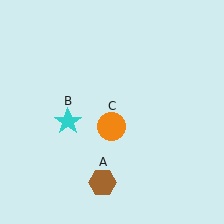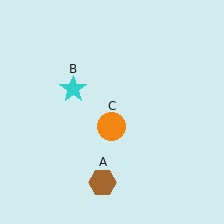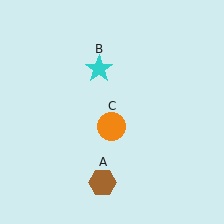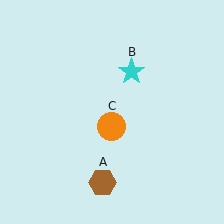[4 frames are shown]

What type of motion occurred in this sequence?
The cyan star (object B) rotated clockwise around the center of the scene.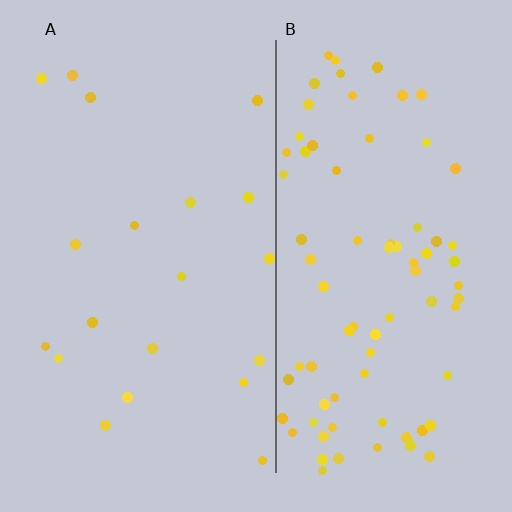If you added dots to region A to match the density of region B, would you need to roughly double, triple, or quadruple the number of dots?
Approximately quadruple.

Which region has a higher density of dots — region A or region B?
B (the right).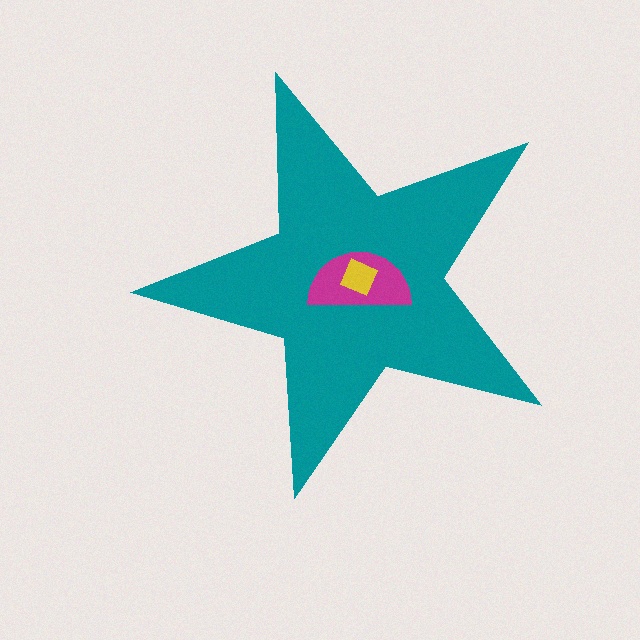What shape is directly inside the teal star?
The magenta semicircle.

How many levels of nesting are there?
3.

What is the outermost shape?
The teal star.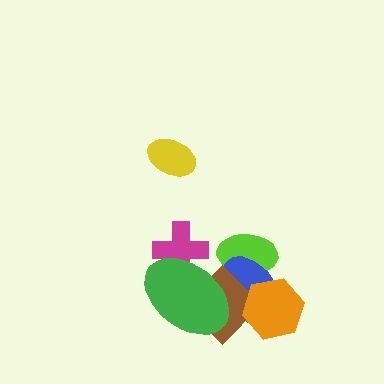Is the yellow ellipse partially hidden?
No, no other shape covers it.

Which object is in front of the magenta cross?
The green ellipse is in front of the magenta cross.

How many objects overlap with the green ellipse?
3 objects overlap with the green ellipse.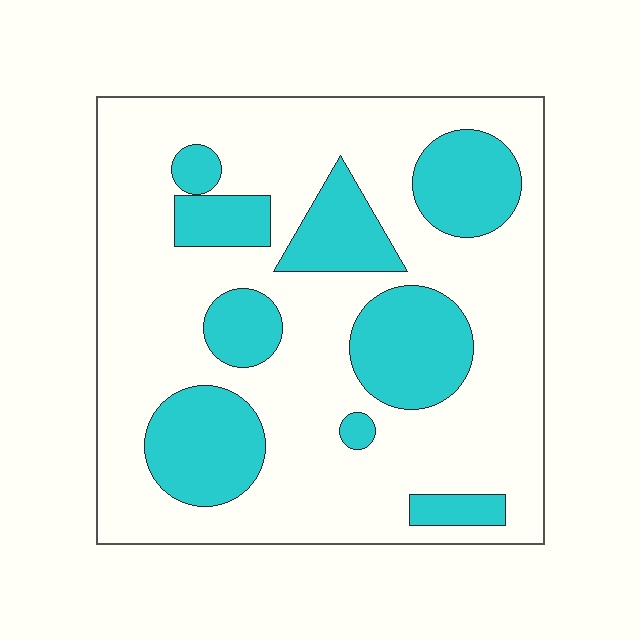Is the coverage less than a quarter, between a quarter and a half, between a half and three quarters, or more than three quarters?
Between a quarter and a half.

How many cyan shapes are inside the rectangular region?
9.